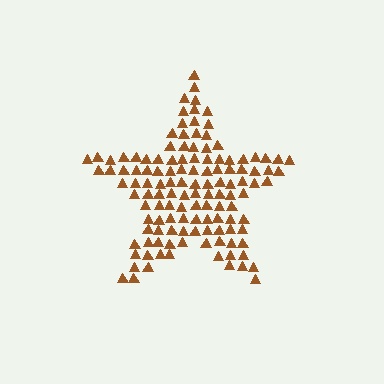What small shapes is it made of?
It is made of small triangles.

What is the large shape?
The large shape is a star.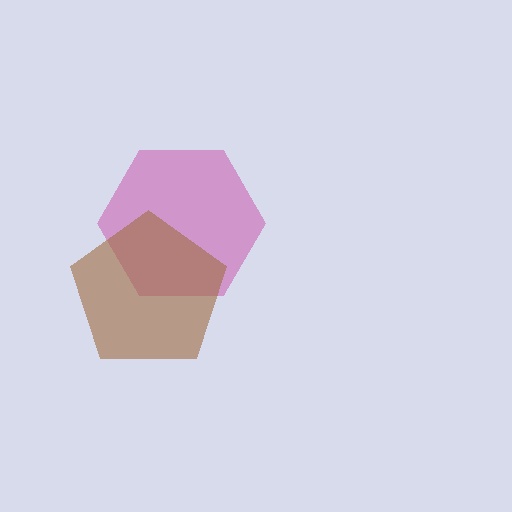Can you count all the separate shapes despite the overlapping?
Yes, there are 2 separate shapes.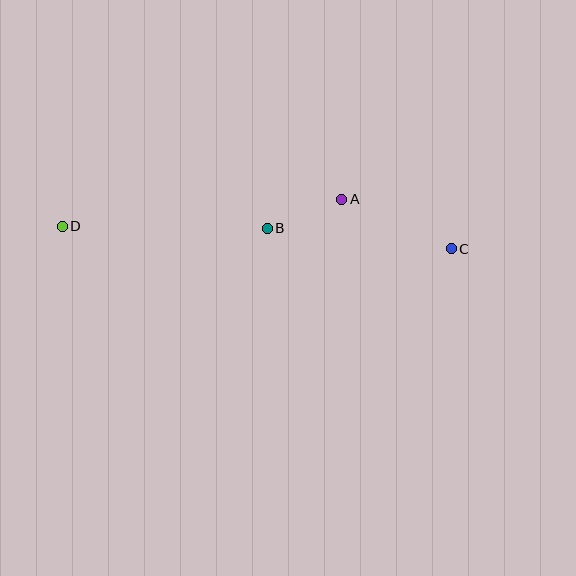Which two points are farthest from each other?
Points C and D are farthest from each other.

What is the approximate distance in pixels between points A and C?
The distance between A and C is approximately 120 pixels.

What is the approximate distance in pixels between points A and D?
The distance between A and D is approximately 281 pixels.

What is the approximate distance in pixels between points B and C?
The distance between B and C is approximately 185 pixels.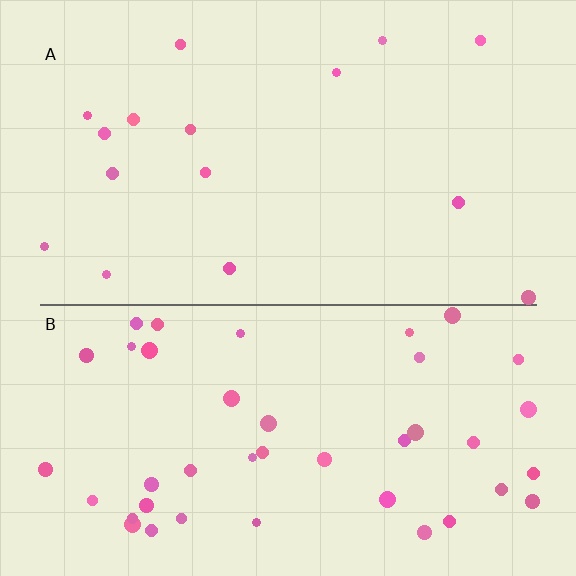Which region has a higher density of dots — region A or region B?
B (the bottom).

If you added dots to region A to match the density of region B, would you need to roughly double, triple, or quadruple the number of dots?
Approximately triple.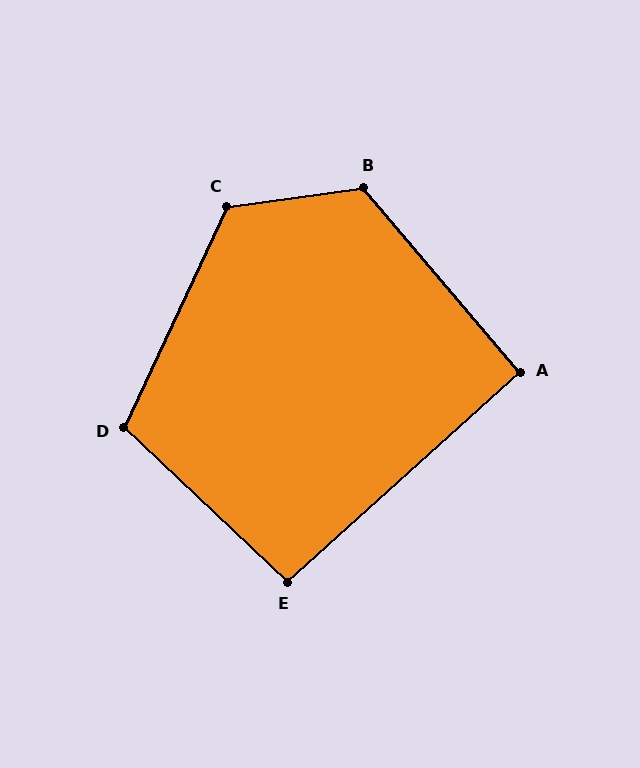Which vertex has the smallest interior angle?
A, at approximately 92 degrees.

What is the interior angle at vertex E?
Approximately 95 degrees (approximately right).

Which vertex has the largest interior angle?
B, at approximately 123 degrees.